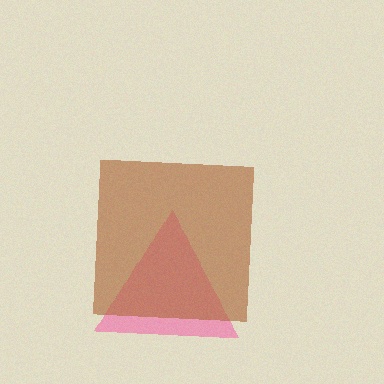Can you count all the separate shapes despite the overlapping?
Yes, there are 2 separate shapes.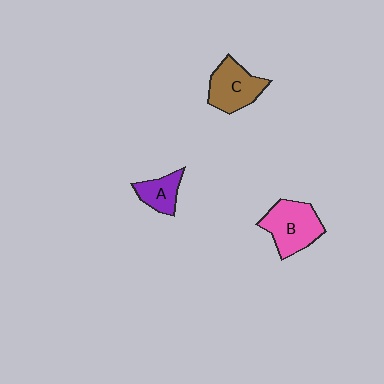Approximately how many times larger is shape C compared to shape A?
Approximately 1.6 times.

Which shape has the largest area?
Shape B (pink).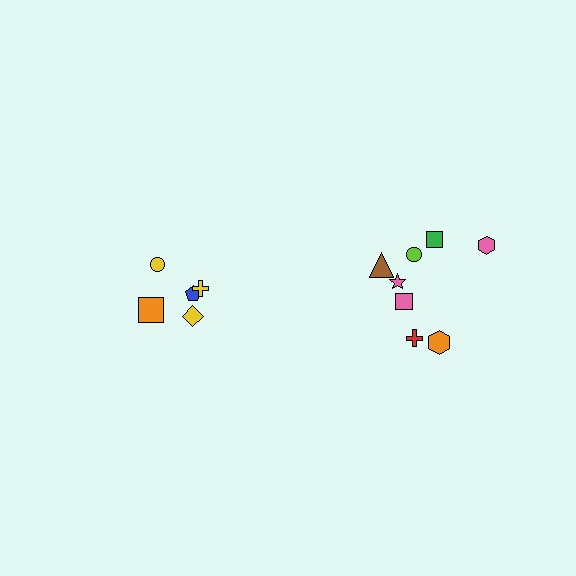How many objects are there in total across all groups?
There are 13 objects.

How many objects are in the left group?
There are 5 objects.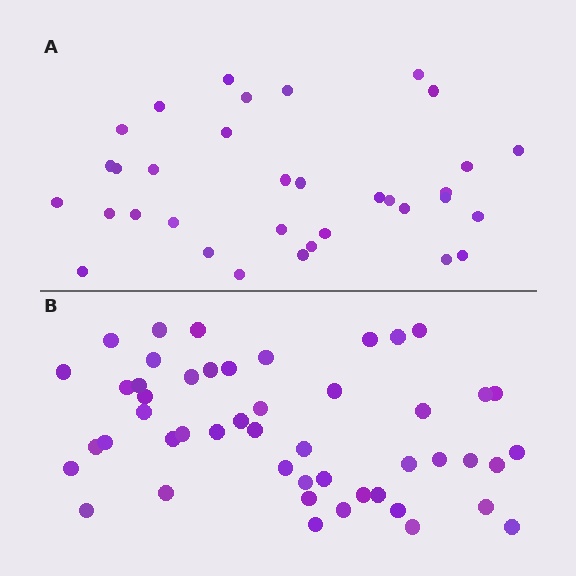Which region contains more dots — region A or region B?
Region B (the bottom region) has more dots.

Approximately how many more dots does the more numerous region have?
Region B has approximately 15 more dots than region A.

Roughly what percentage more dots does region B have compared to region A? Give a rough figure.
About 45% more.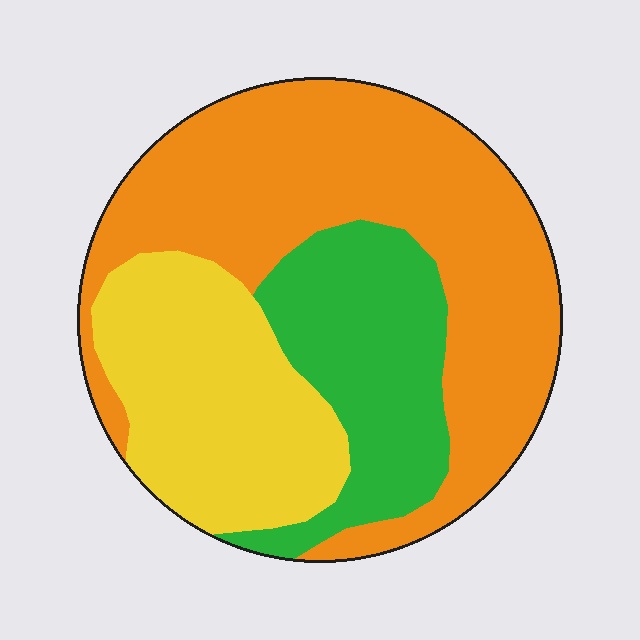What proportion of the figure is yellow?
Yellow covers roughly 25% of the figure.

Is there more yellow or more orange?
Orange.